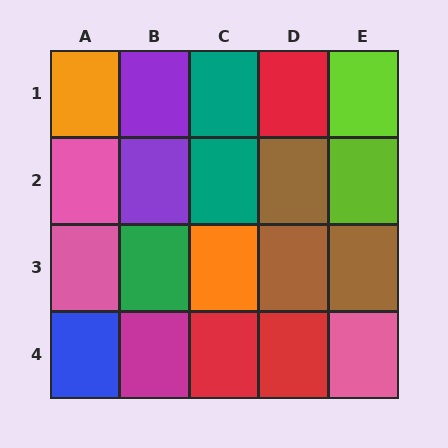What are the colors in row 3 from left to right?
Pink, green, orange, brown, brown.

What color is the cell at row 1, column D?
Red.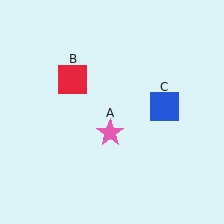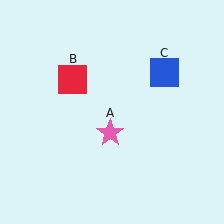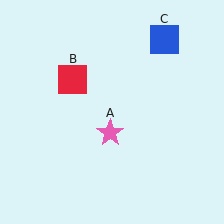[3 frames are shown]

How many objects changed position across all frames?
1 object changed position: blue square (object C).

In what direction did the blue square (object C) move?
The blue square (object C) moved up.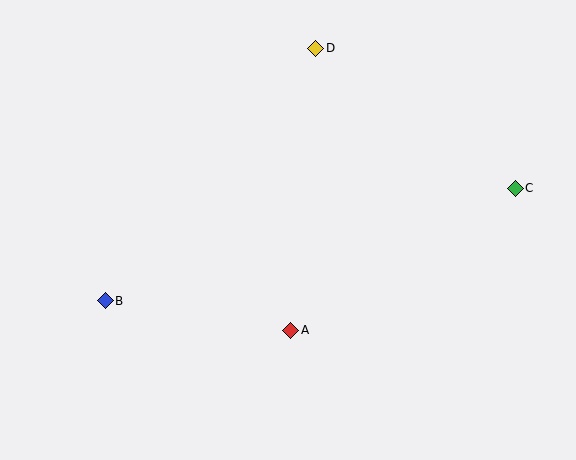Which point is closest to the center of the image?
Point A at (291, 330) is closest to the center.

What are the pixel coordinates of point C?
Point C is at (515, 188).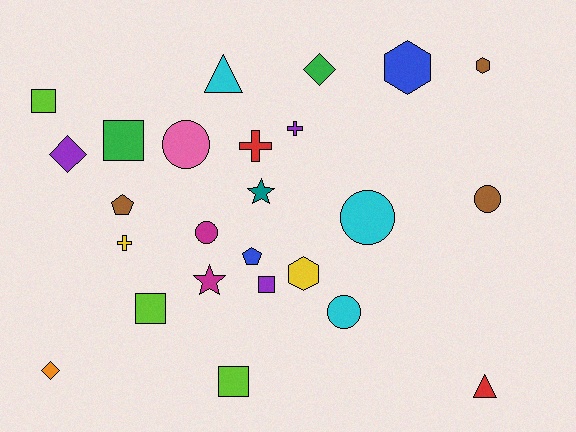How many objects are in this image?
There are 25 objects.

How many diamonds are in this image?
There are 3 diamonds.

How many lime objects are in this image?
There are 3 lime objects.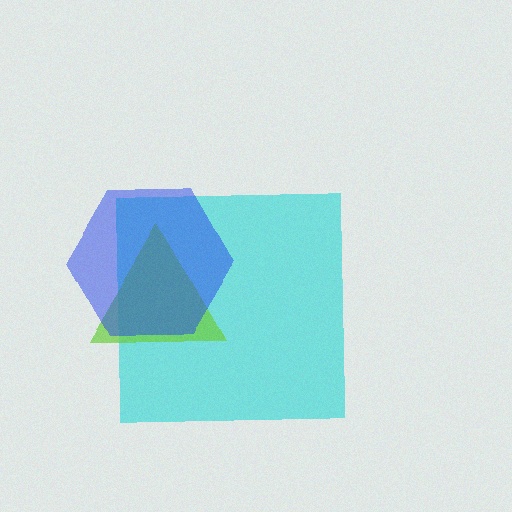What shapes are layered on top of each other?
The layered shapes are: a cyan square, a lime triangle, a blue hexagon.